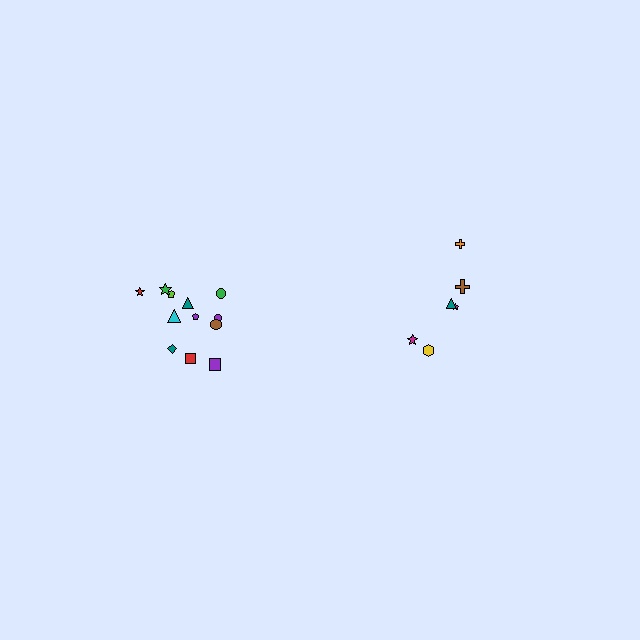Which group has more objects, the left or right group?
The left group.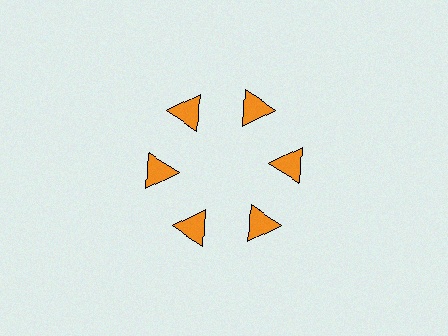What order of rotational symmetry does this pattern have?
This pattern has 6-fold rotational symmetry.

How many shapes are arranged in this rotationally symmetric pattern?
There are 6 shapes, arranged in 6 groups of 1.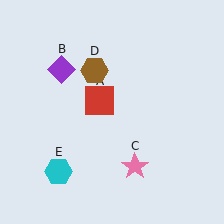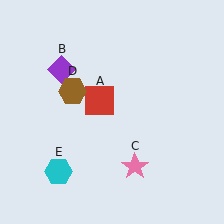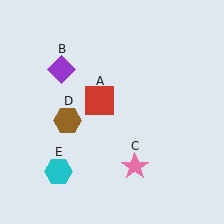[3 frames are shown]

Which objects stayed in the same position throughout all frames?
Red square (object A) and purple diamond (object B) and pink star (object C) and cyan hexagon (object E) remained stationary.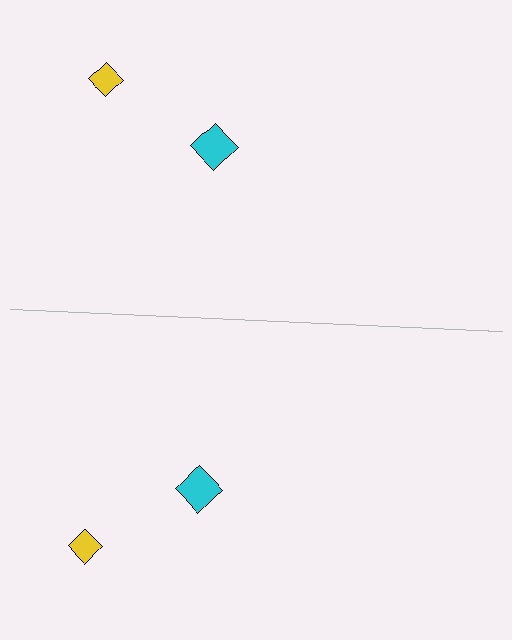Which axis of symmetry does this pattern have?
The pattern has a horizontal axis of symmetry running through the center of the image.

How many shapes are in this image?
There are 4 shapes in this image.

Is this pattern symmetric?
Yes, this pattern has bilateral (reflection) symmetry.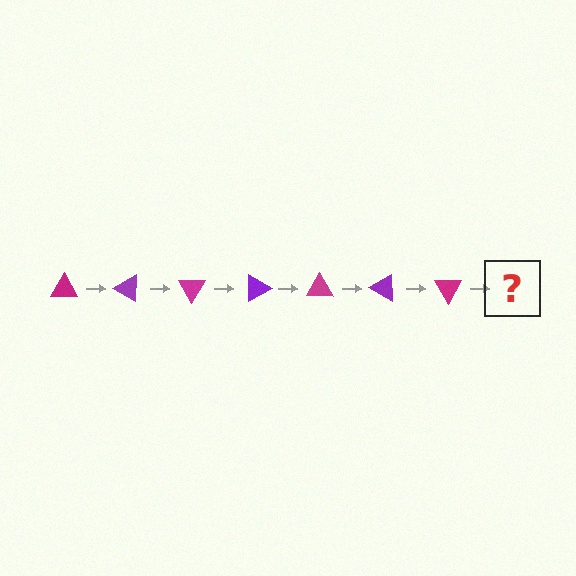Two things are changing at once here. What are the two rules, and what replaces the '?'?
The two rules are that it rotates 30 degrees each step and the color cycles through magenta and purple. The '?' should be a purple triangle, rotated 210 degrees from the start.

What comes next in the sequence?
The next element should be a purple triangle, rotated 210 degrees from the start.